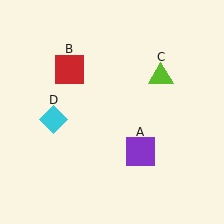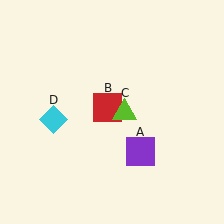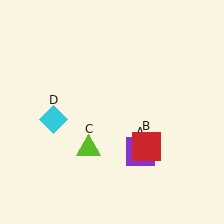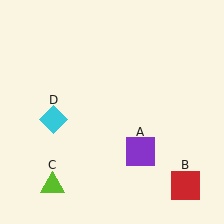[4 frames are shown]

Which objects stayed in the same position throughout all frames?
Purple square (object A) and cyan diamond (object D) remained stationary.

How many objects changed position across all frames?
2 objects changed position: red square (object B), lime triangle (object C).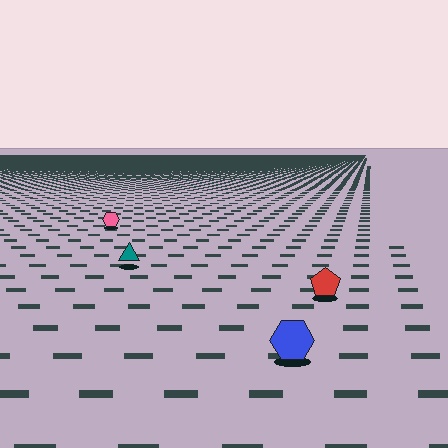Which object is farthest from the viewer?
The pink hexagon is farthest from the viewer. It appears smaller and the ground texture around it is denser.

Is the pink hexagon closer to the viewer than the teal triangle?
No. The teal triangle is closer — you can tell from the texture gradient: the ground texture is coarser near it.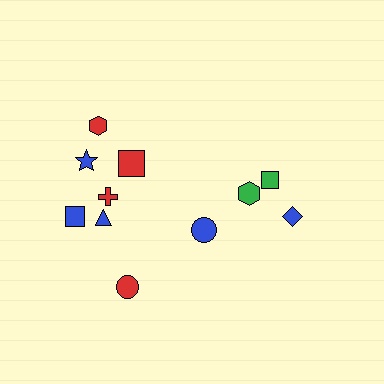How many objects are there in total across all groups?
There are 11 objects.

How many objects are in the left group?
There are 7 objects.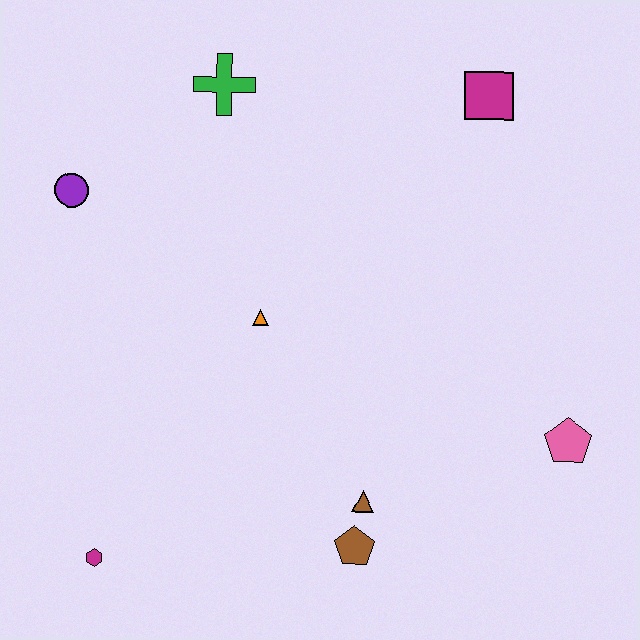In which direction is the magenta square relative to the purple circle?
The magenta square is to the right of the purple circle.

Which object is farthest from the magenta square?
The magenta hexagon is farthest from the magenta square.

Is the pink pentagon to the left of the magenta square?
No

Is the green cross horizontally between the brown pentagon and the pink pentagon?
No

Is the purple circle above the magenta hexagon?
Yes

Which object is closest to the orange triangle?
The brown triangle is closest to the orange triangle.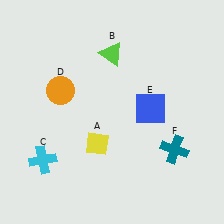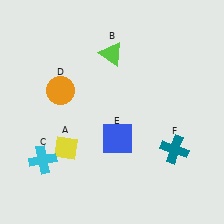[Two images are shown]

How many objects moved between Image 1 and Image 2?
2 objects moved between the two images.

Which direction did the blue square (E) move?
The blue square (E) moved left.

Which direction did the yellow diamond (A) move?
The yellow diamond (A) moved left.